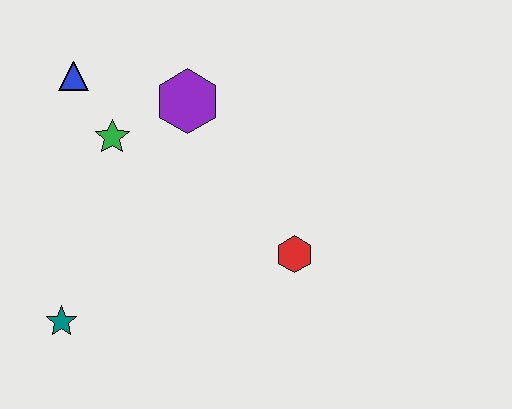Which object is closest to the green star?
The blue triangle is closest to the green star.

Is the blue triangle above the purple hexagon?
Yes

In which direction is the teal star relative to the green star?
The teal star is below the green star.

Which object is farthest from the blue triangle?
The red hexagon is farthest from the blue triangle.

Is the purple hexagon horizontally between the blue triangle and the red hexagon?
Yes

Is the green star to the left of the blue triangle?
No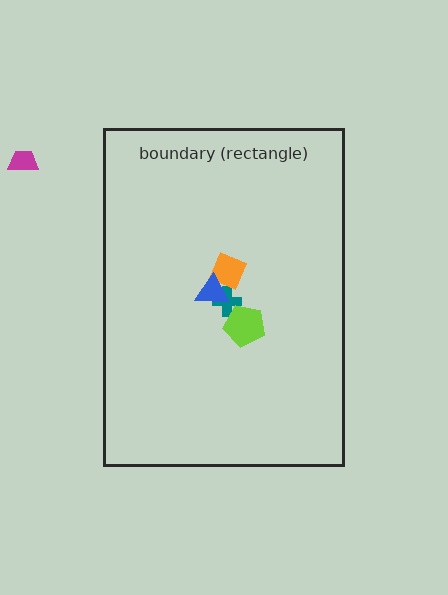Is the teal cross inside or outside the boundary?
Inside.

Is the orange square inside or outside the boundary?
Inside.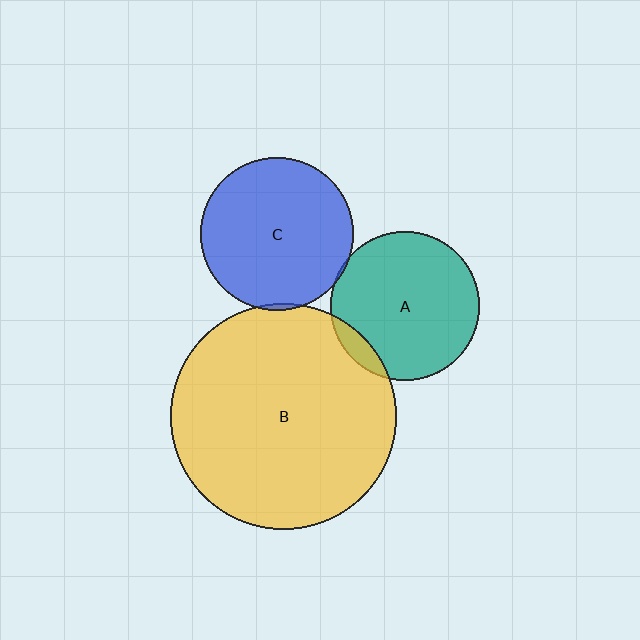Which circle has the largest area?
Circle B (yellow).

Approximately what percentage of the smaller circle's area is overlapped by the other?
Approximately 10%.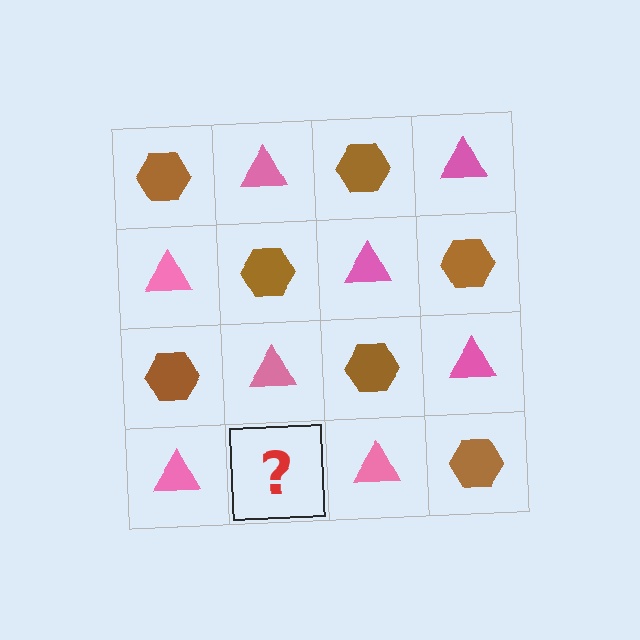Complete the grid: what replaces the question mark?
The question mark should be replaced with a brown hexagon.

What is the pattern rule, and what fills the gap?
The rule is that it alternates brown hexagon and pink triangle in a checkerboard pattern. The gap should be filled with a brown hexagon.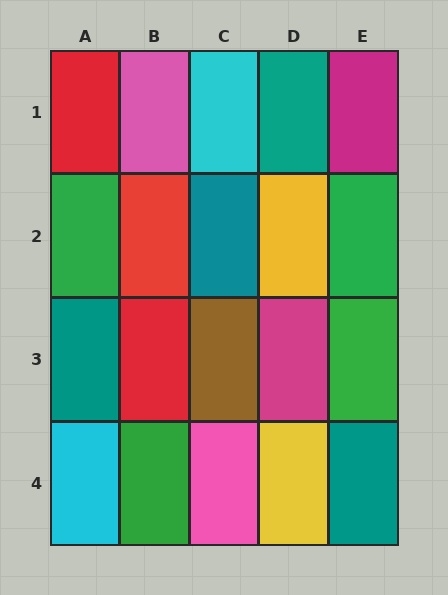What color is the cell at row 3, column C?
Brown.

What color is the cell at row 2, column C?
Teal.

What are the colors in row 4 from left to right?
Cyan, green, pink, yellow, teal.